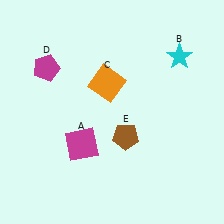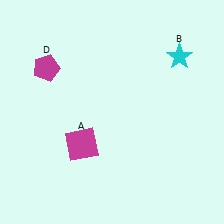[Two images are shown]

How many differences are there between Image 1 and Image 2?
There are 2 differences between the two images.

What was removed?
The brown pentagon (E), the orange square (C) were removed in Image 2.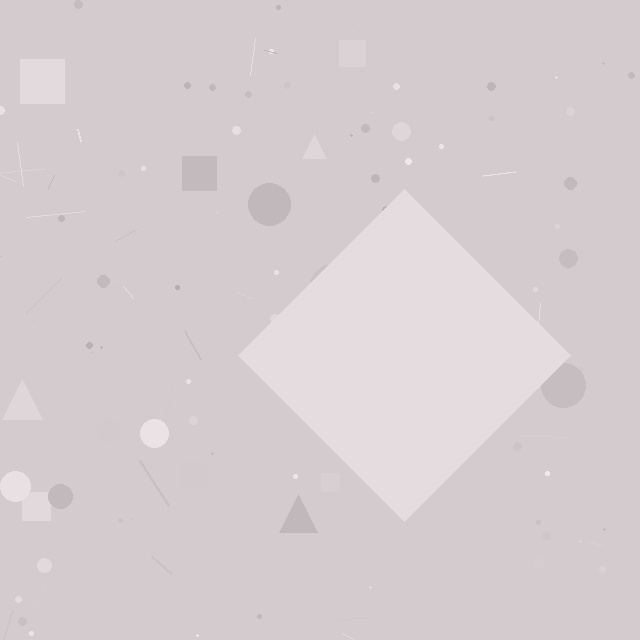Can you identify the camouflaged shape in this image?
The camouflaged shape is a diamond.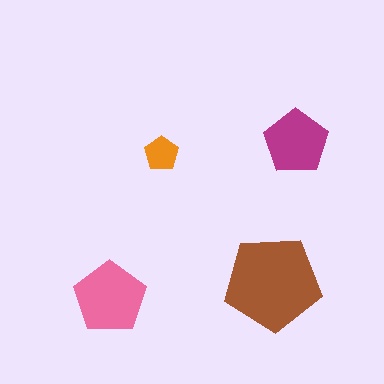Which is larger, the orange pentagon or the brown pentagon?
The brown one.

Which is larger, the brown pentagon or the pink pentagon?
The brown one.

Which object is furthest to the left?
The pink pentagon is leftmost.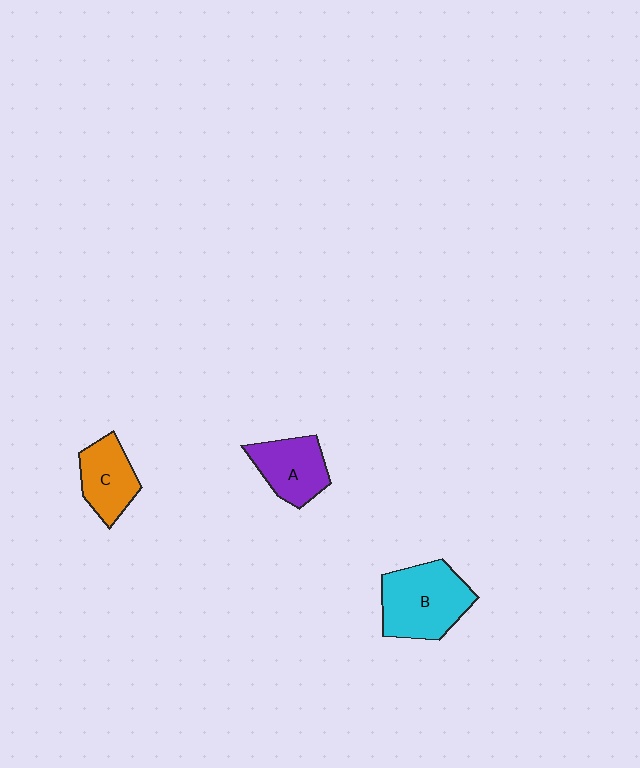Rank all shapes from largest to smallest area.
From largest to smallest: B (cyan), A (purple), C (orange).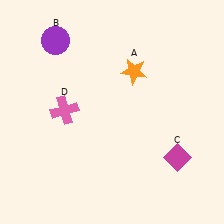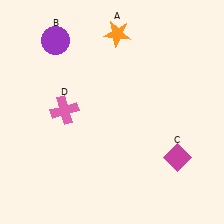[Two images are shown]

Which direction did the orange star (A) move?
The orange star (A) moved up.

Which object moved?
The orange star (A) moved up.